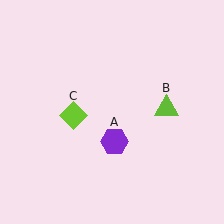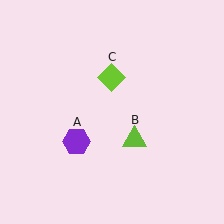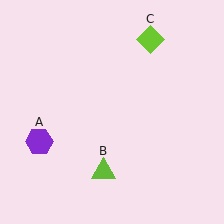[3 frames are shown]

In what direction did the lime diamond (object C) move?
The lime diamond (object C) moved up and to the right.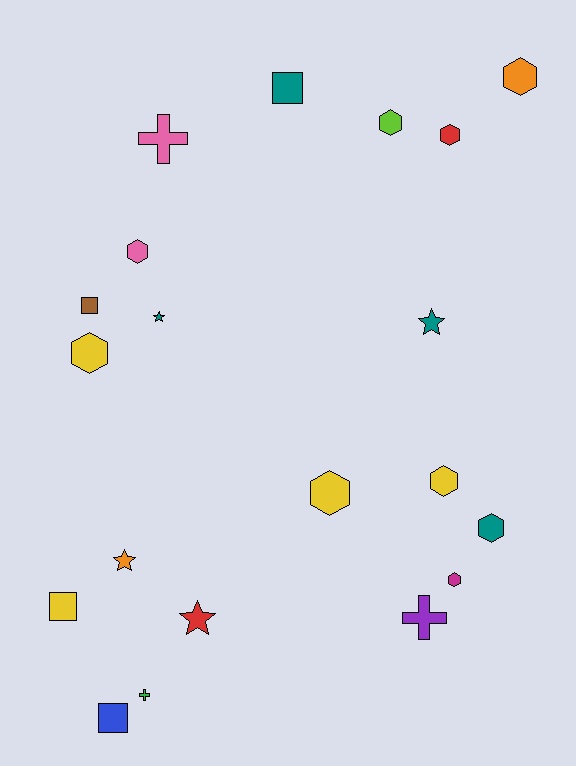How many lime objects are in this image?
There is 1 lime object.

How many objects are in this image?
There are 20 objects.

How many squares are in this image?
There are 4 squares.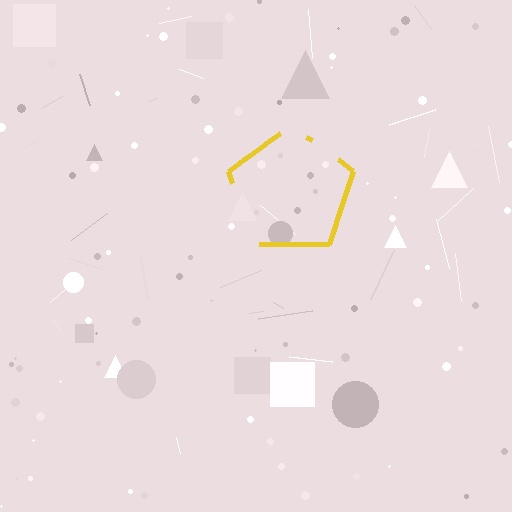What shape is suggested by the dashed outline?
The dashed outline suggests a pentagon.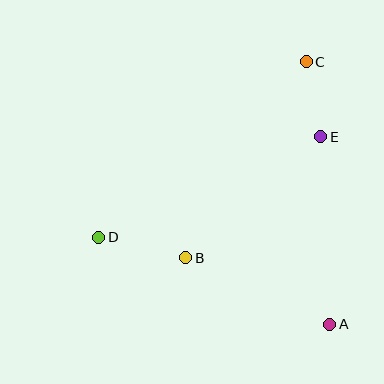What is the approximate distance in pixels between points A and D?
The distance between A and D is approximately 247 pixels.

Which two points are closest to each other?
Points C and E are closest to each other.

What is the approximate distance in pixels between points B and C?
The distance between B and C is approximately 230 pixels.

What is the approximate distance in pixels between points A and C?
The distance between A and C is approximately 264 pixels.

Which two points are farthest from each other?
Points C and D are farthest from each other.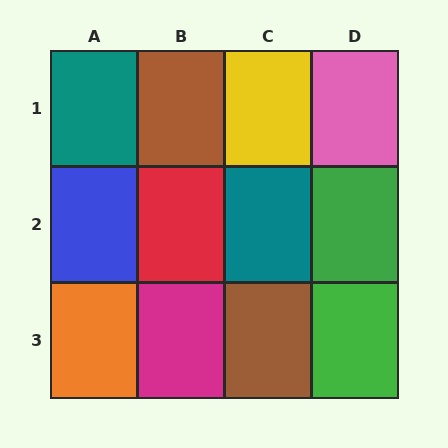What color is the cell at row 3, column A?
Orange.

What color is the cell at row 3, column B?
Magenta.